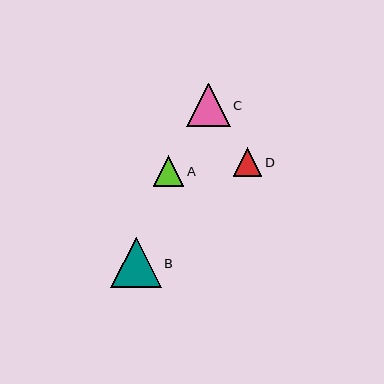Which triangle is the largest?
Triangle B is the largest with a size of approximately 50 pixels.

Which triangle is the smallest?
Triangle D is the smallest with a size of approximately 28 pixels.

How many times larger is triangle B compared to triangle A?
Triangle B is approximately 1.6 times the size of triangle A.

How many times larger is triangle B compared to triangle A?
Triangle B is approximately 1.6 times the size of triangle A.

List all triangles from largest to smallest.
From largest to smallest: B, C, A, D.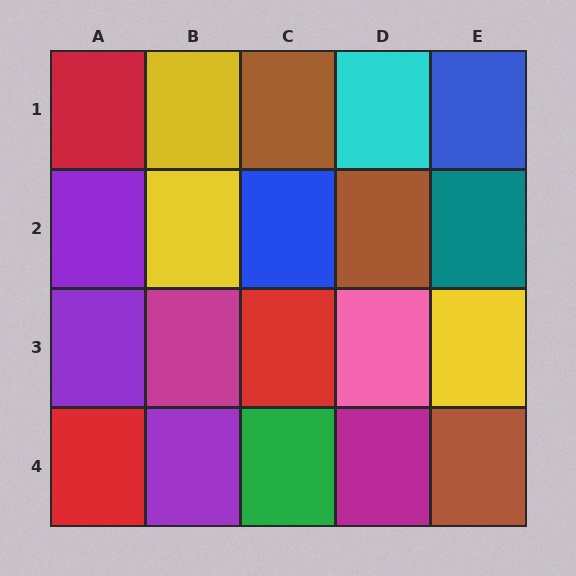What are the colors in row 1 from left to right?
Red, yellow, brown, cyan, blue.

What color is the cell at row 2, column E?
Teal.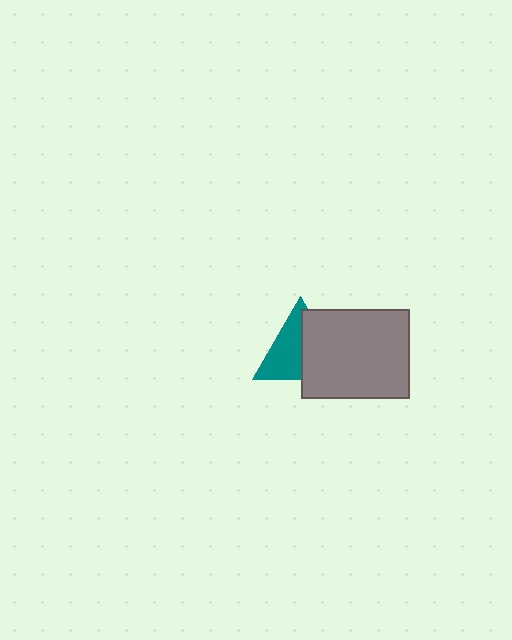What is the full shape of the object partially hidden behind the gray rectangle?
The partially hidden object is a teal triangle.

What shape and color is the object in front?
The object in front is a gray rectangle.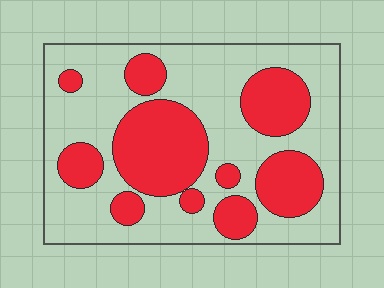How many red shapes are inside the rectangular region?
10.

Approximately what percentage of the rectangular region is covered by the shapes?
Approximately 35%.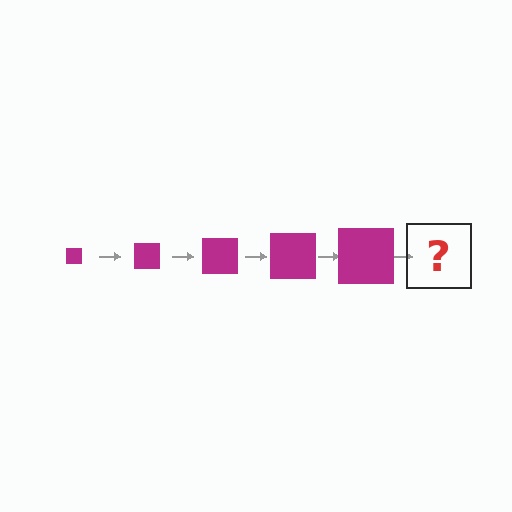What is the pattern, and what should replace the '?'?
The pattern is that the square gets progressively larger each step. The '?' should be a magenta square, larger than the previous one.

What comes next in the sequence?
The next element should be a magenta square, larger than the previous one.